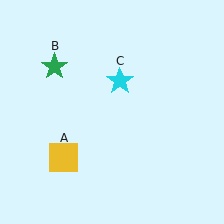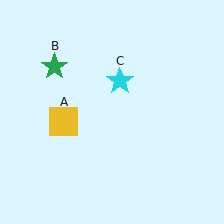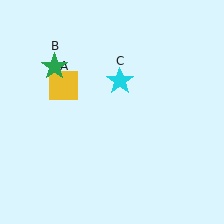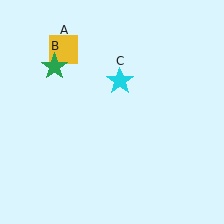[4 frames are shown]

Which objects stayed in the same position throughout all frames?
Green star (object B) and cyan star (object C) remained stationary.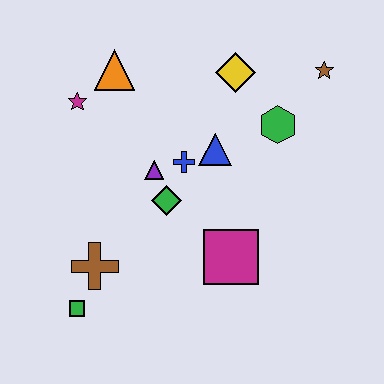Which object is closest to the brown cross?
The green square is closest to the brown cross.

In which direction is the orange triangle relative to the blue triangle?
The orange triangle is to the left of the blue triangle.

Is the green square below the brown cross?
Yes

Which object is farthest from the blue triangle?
The green square is farthest from the blue triangle.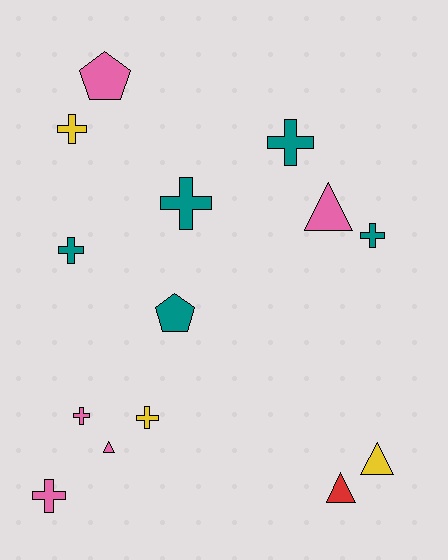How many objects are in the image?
There are 14 objects.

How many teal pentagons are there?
There is 1 teal pentagon.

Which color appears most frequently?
Pink, with 5 objects.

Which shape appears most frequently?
Cross, with 8 objects.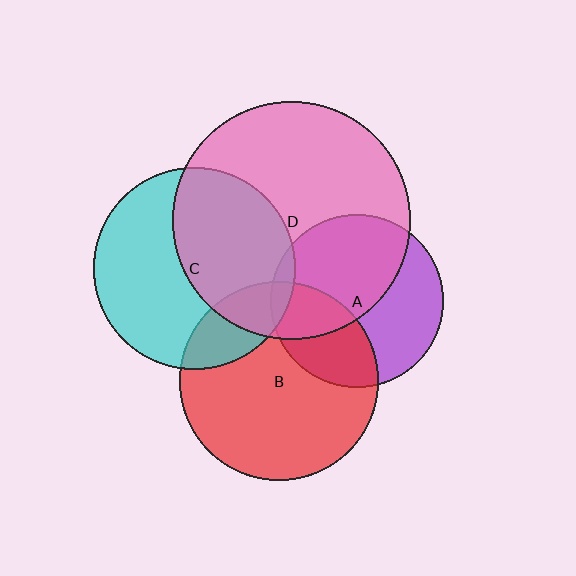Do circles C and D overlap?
Yes.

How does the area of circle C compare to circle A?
Approximately 1.4 times.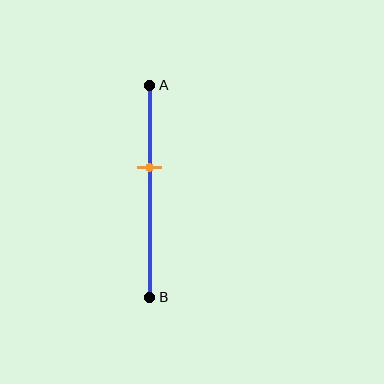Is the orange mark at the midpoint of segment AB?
No, the mark is at about 40% from A, not at the 50% midpoint.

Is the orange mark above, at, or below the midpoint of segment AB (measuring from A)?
The orange mark is above the midpoint of segment AB.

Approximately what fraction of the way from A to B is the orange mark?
The orange mark is approximately 40% of the way from A to B.